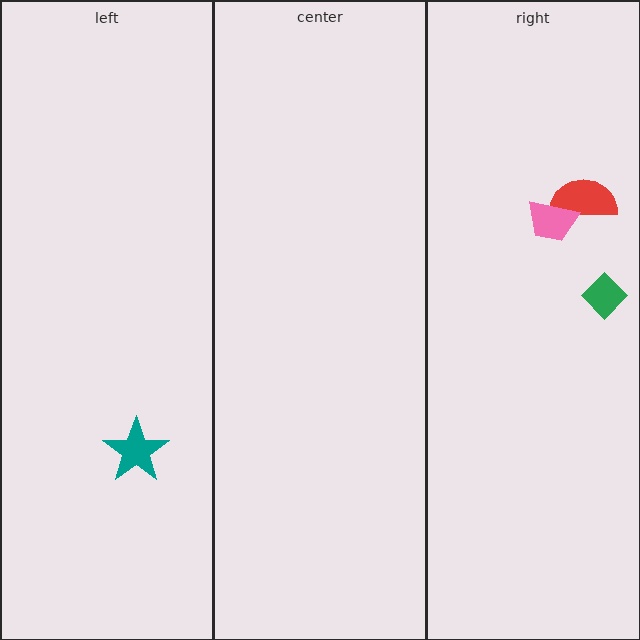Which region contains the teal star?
The left region.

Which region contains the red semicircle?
The right region.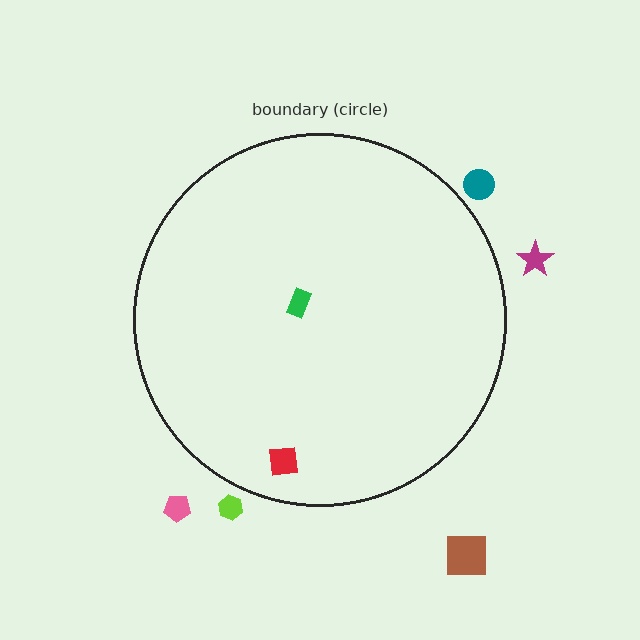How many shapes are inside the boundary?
2 inside, 5 outside.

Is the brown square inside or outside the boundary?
Outside.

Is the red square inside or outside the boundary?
Inside.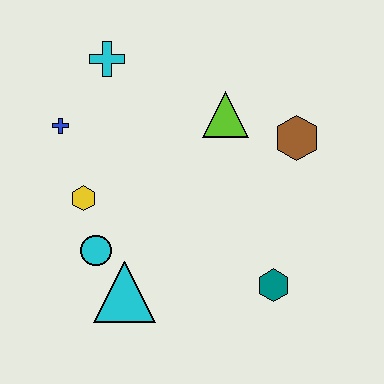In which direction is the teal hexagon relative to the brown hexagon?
The teal hexagon is below the brown hexagon.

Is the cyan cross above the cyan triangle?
Yes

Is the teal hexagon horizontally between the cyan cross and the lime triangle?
No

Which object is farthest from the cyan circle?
The brown hexagon is farthest from the cyan circle.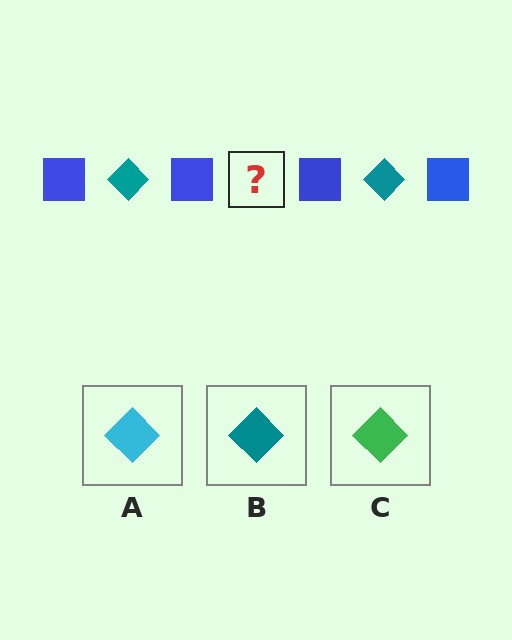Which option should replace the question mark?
Option B.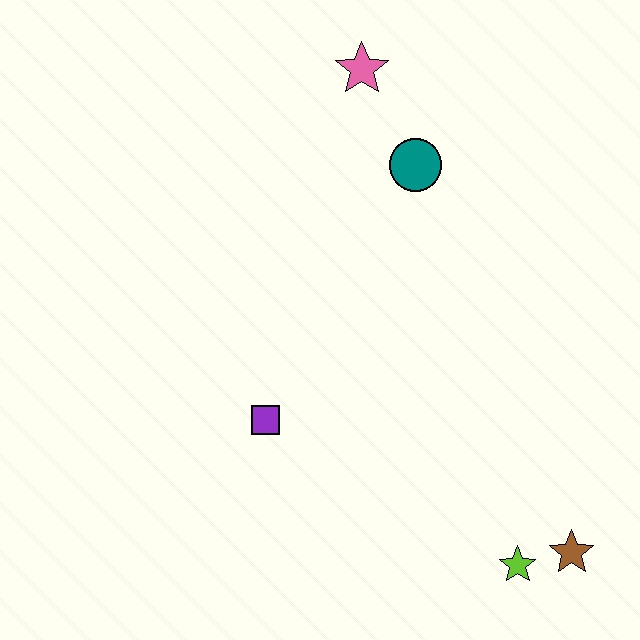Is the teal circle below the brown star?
No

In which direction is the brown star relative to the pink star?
The brown star is below the pink star.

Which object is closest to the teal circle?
The pink star is closest to the teal circle.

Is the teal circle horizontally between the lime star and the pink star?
Yes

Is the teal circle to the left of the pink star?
No